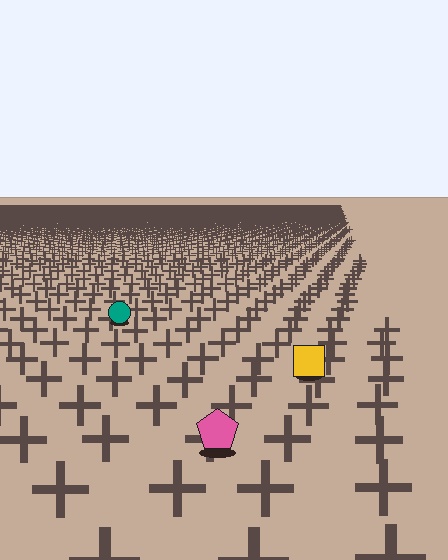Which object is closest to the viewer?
The pink pentagon is closest. The texture marks near it are larger and more spread out.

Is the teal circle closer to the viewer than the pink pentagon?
No. The pink pentagon is closer — you can tell from the texture gradient: the ground texture is coarser near it.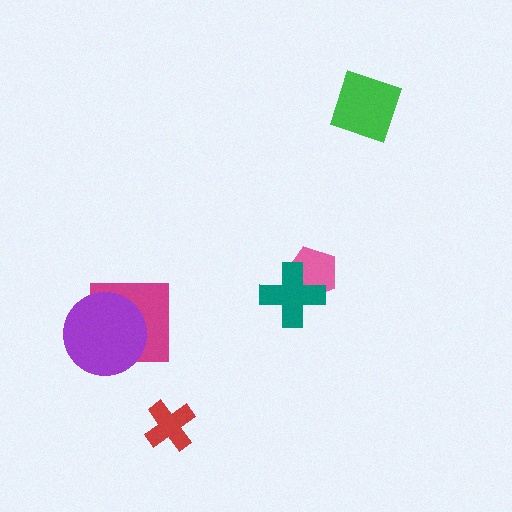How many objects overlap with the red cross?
0 objects overlap with the red cross.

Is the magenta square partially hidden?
Yes, it is partially covered by another shape.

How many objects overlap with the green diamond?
0 objects overlap with the green diamond.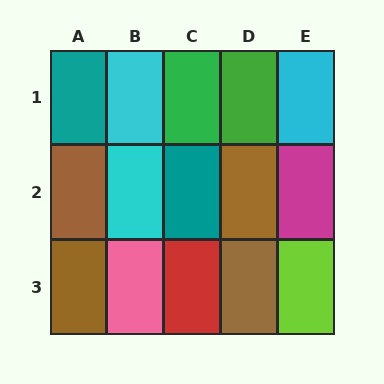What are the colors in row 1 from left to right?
Teal, cyan, green, green, cyan.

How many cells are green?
2 cells are green.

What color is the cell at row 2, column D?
Brown.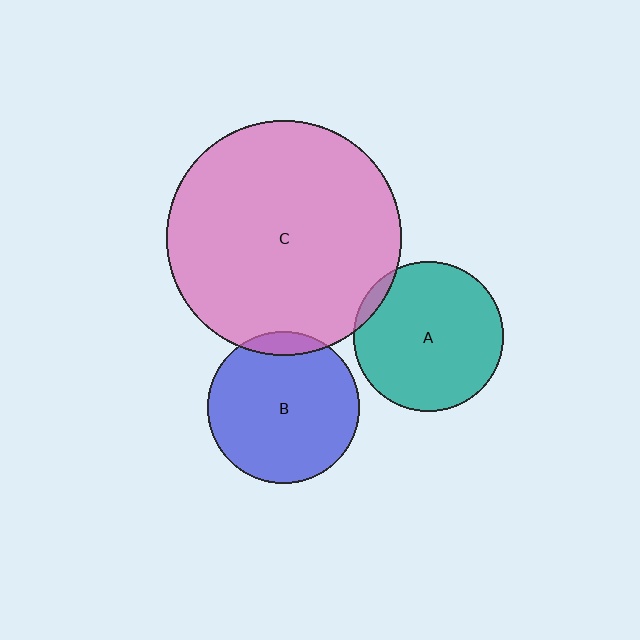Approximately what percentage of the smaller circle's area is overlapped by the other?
Approximately 5%.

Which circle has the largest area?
Circle C (pink).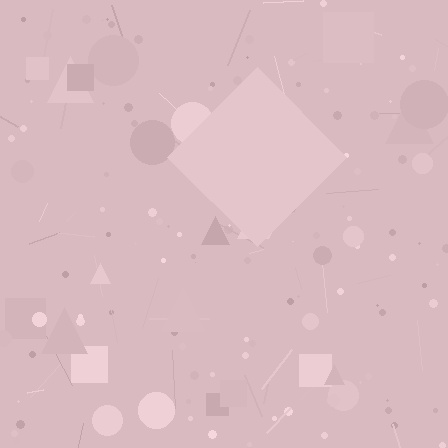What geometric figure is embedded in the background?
A diamond is embedded in the background.